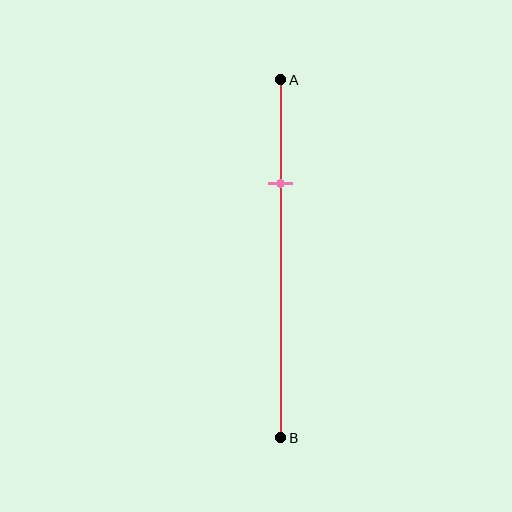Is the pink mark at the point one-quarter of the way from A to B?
No, the mark is at about 30% from A, not at the 25% one-quarter point.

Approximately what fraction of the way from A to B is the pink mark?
The pink mark is approximately 30% of the way from A to B.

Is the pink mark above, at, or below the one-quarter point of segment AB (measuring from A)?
The pink mark is below the one-quarter point of segment AB.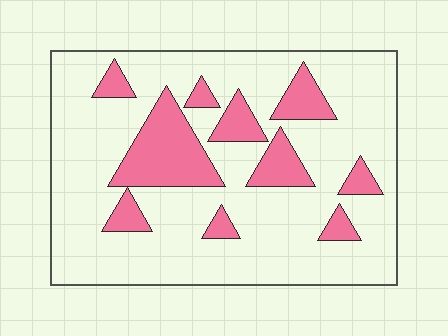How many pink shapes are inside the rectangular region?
10.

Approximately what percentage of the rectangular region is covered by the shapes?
Approximately 20%.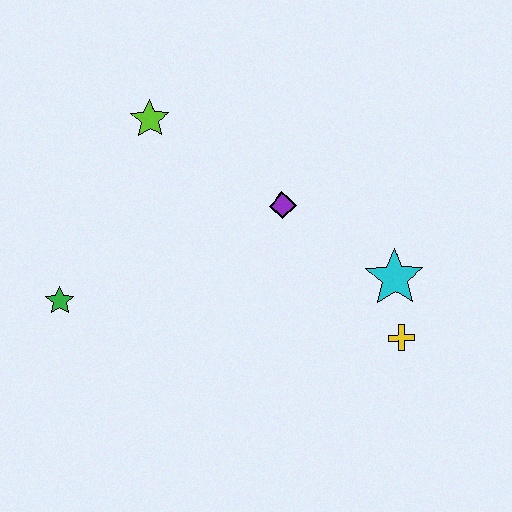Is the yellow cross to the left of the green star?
No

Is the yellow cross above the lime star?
No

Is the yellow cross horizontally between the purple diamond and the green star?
No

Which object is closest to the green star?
The lime star is closest to the green star.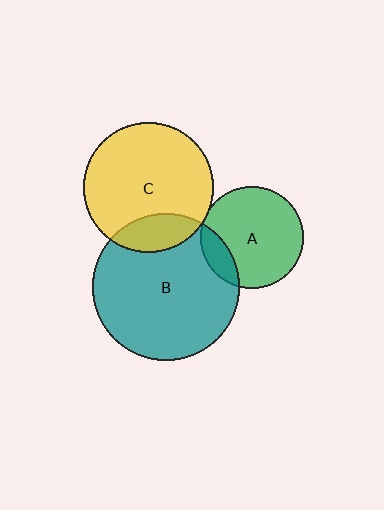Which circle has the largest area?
Circle B (teal).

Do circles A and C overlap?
Yes.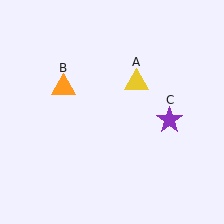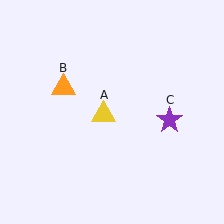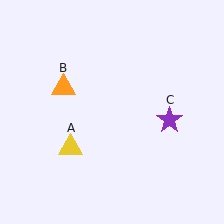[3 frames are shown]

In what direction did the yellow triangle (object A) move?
The yellow triangle (object A) moved down and to the left.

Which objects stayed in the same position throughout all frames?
Orange triangle (object B) and purple star (object C) remained stationary.